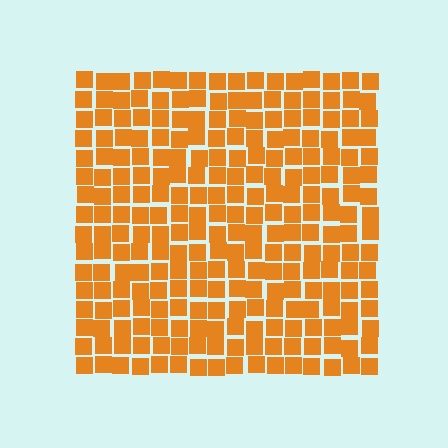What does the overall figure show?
The overall figure shows a square.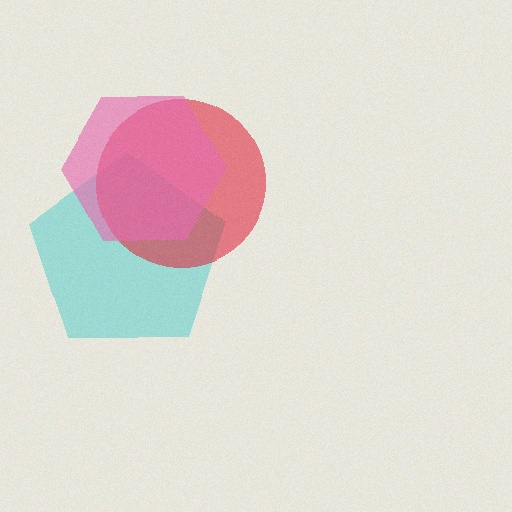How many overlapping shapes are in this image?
There are 3 overlapping shapes in the image.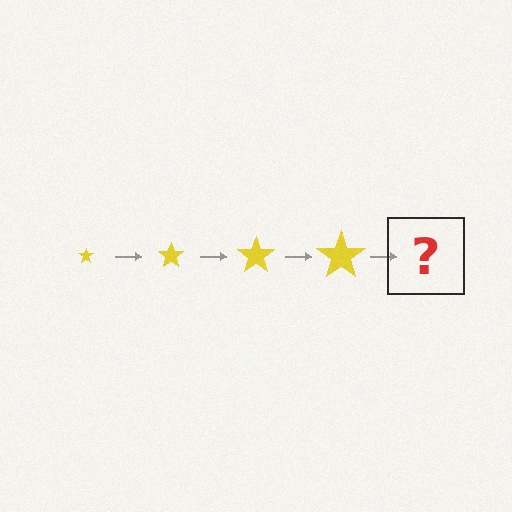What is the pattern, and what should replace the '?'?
The pattern is that the star gets progressively larger each step. The '?' should be a yellow star, larger than the previous one.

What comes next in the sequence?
The next element should be a yellow star, larger than the previous one.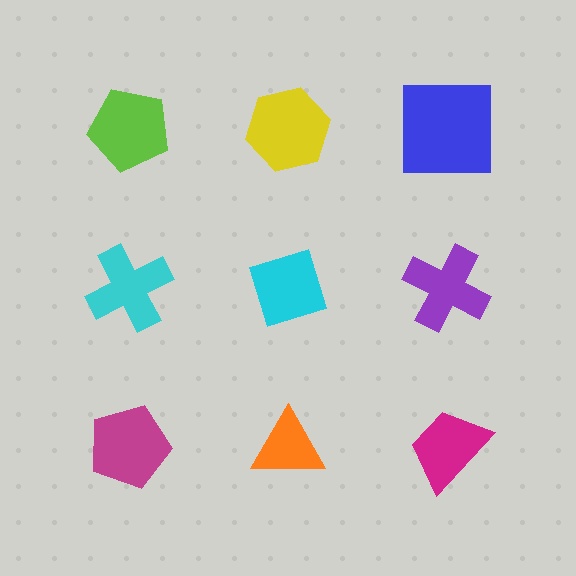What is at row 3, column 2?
An orange triangle.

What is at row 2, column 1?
A cyan cross.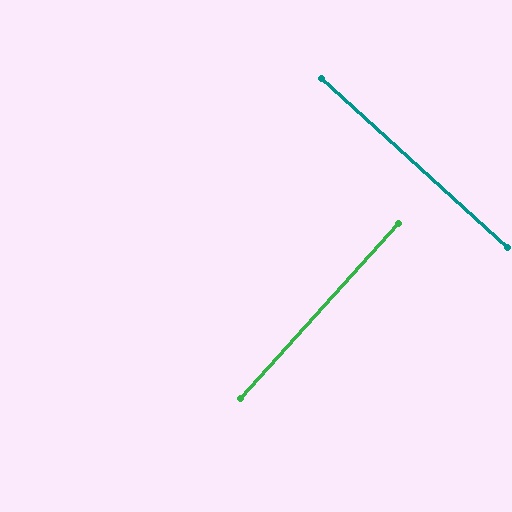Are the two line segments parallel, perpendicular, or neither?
Perpendicular — they meet at approximately 90°.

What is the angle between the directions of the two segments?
Approximately 90 degrees.